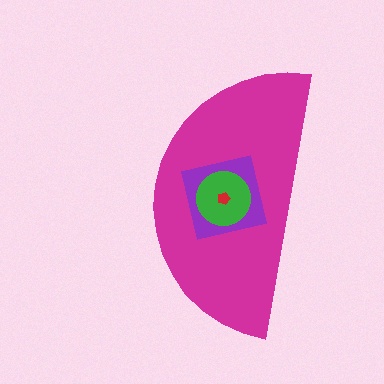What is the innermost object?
The red pentagon.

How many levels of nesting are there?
4.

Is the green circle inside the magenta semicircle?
Yes.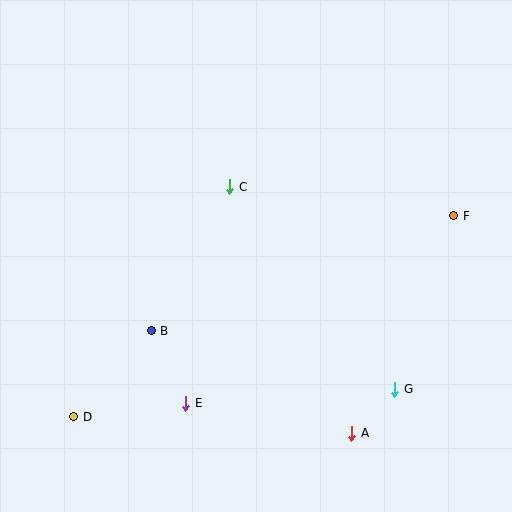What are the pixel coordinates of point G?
Point G is at (395, 389).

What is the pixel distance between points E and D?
The distance between E and D is 113 pixels.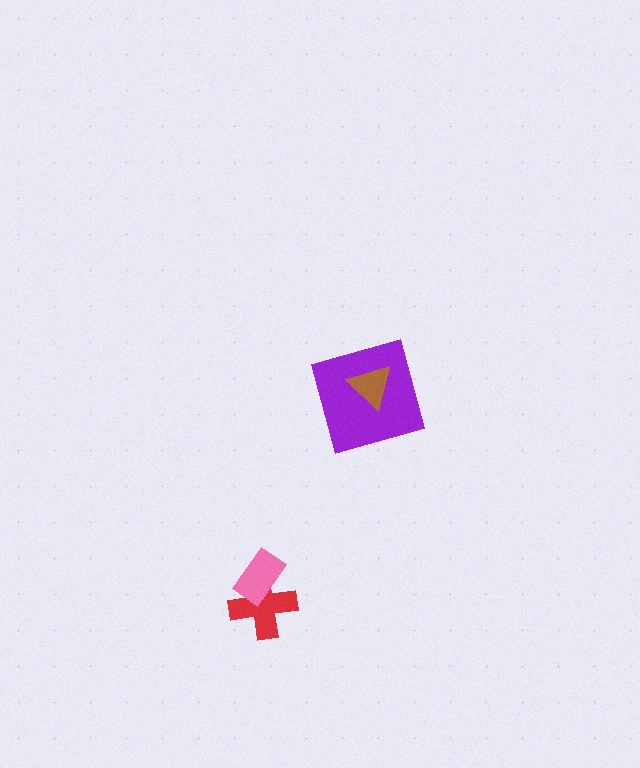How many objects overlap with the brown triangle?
1 object overlaps with the brown triangle.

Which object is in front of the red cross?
The pink rectangle is in front of the red cross.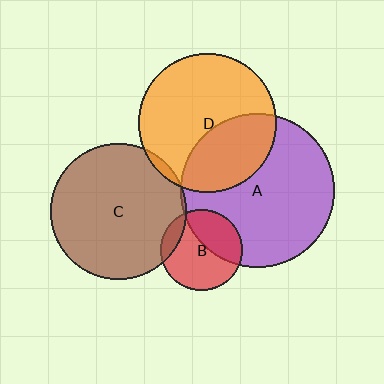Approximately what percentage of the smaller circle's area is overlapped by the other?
Approximately 35%.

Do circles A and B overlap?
Yes.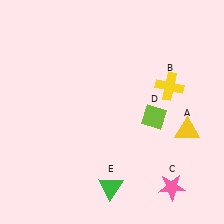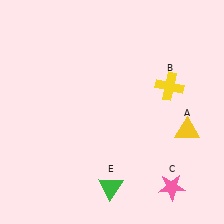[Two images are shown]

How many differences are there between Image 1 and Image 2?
There is 1 difference between the two images.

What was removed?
The lime diamond (D) was removed in Image 2.